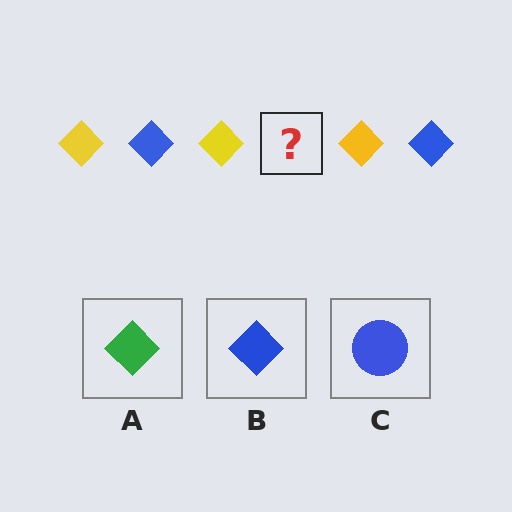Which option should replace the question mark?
Option B.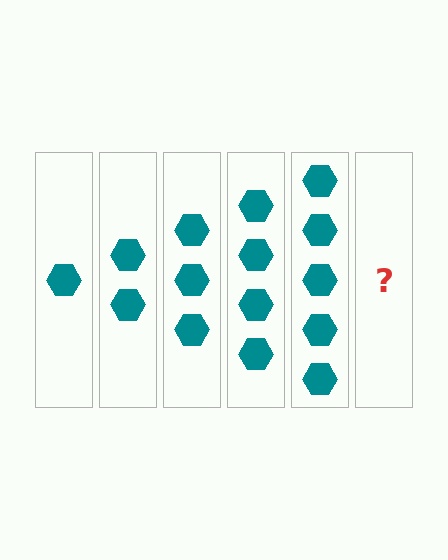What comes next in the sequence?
The next element should be 6 hexagons.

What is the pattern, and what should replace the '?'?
The pattern is that each step adds one more hexagon. The '?' should be 6 hexagons.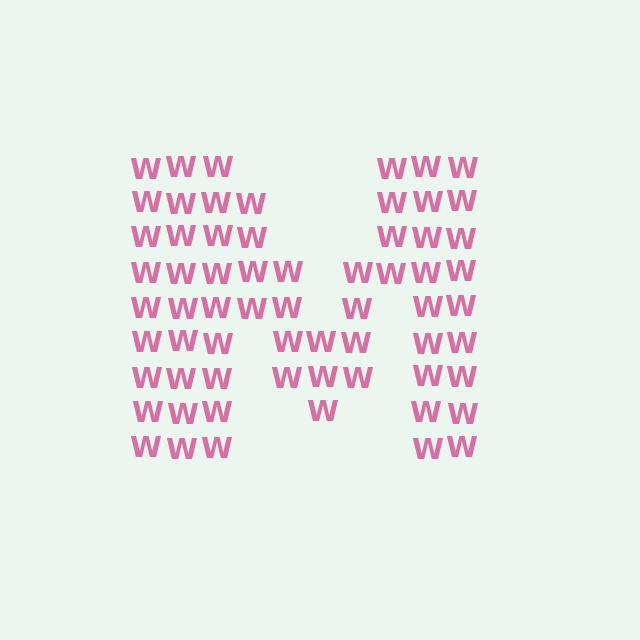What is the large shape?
The large shape is the letter M.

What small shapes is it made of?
It is made of small letter W's.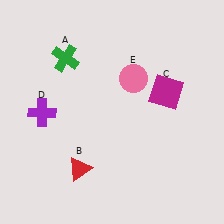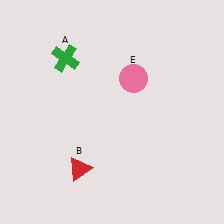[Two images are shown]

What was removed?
The purple cross (D), the magenta square (C) were removed in Image 2.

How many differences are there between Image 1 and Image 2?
There are 2 differences between the two images.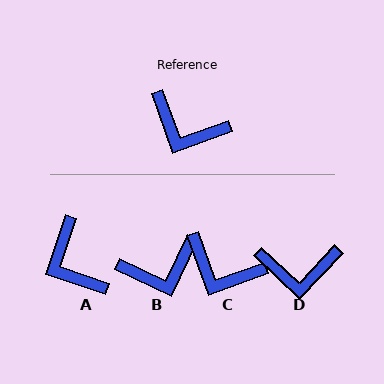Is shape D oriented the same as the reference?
No, it is off by about 27 degrees.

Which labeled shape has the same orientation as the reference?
C.